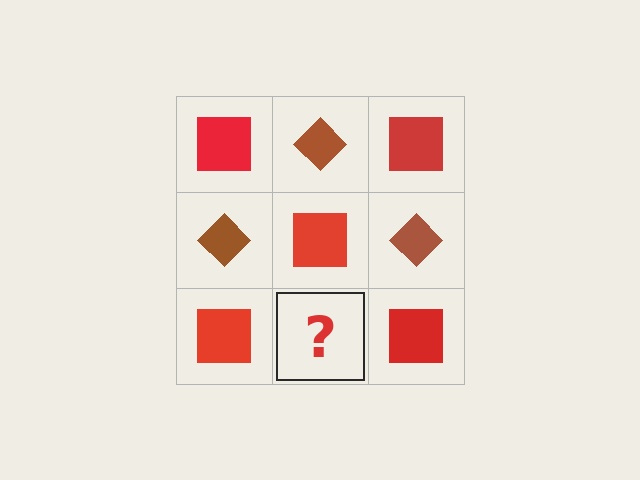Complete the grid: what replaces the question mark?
The question mark should be replaced with a brown diamond.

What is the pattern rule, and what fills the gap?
The rule is that it alternates red square and brown diamond in a checkerboard pattern. The gap should be filled with a brown diamond.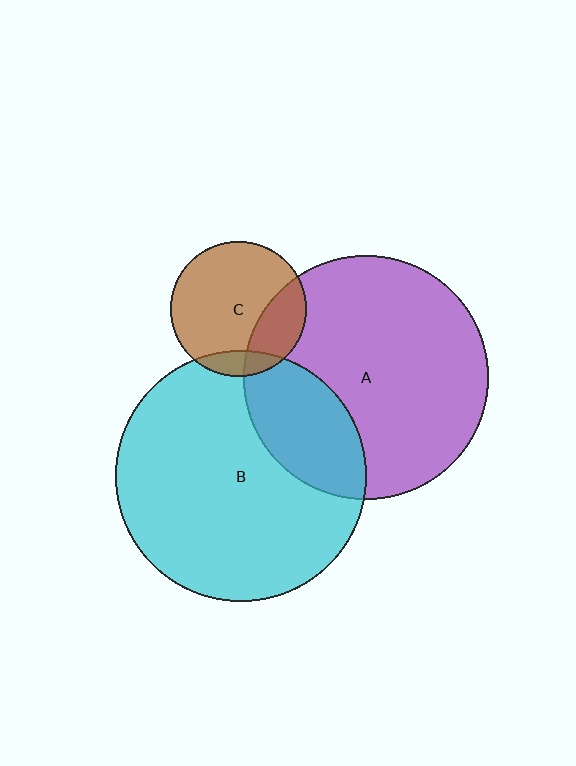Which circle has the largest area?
Circle B (cyan).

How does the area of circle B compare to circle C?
Approximately 3.4 times.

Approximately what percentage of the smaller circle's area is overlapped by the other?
Approximately 25%.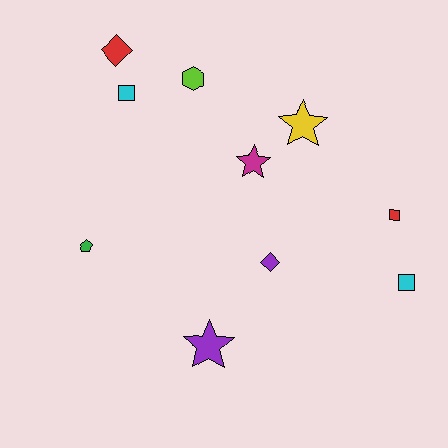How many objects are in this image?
There are 10 objects.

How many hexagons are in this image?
There is 1 hexagon.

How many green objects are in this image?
There is 1 green object.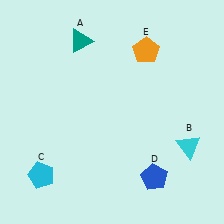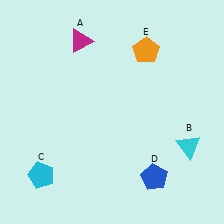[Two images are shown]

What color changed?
The triangle (A) changed from teal in Image 1 to magenta in Image 2.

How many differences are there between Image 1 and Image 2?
There is 1 difference between the two images.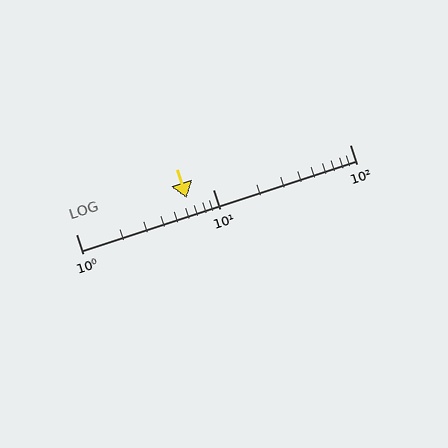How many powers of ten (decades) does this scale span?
The scale spans 2 decades, from 1 to 100.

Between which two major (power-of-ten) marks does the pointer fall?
The pointer is between 1 and 10.